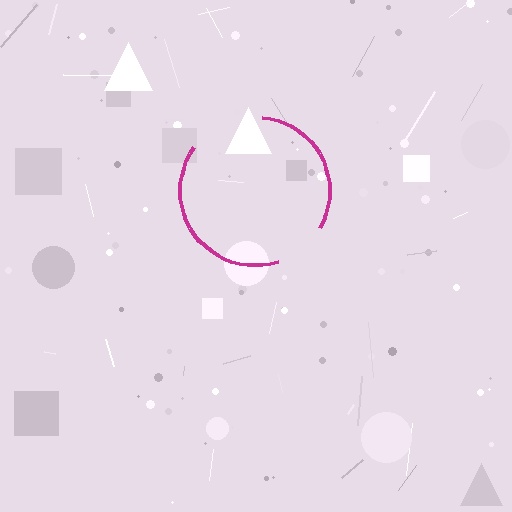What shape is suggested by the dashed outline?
The dashed outline suggests a circle.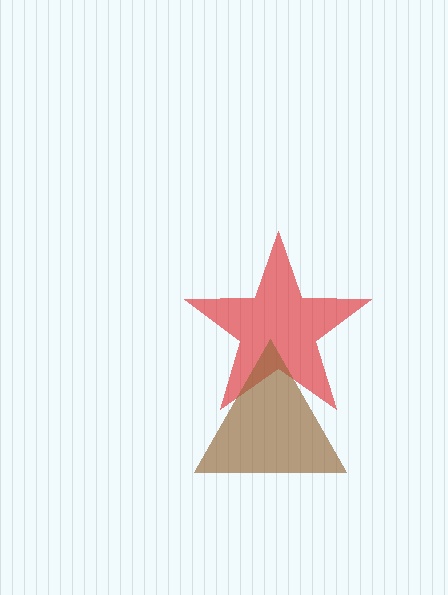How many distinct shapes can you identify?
There are 2 distinct shapes: a red star, a brown triangle.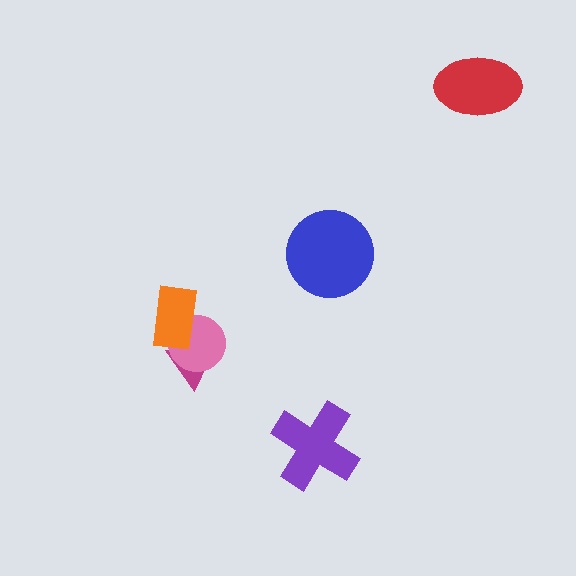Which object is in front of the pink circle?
The orange rectangle is in front of the pink circle.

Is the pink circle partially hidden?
Yes, it is partially covered by another shape.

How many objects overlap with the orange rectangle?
2 objects overlap with the orange rectangle.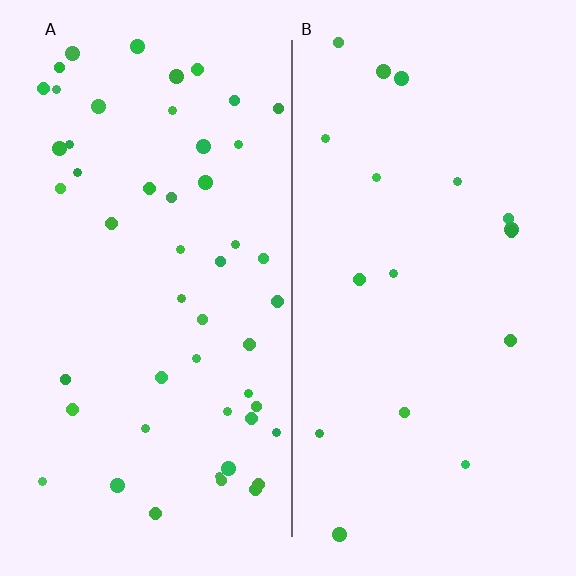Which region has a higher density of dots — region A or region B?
A (the left).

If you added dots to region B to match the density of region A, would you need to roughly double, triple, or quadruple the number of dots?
Approximately triple.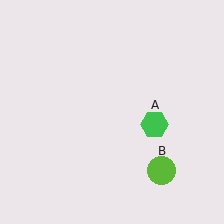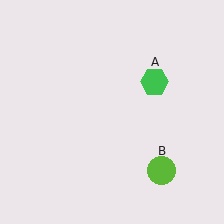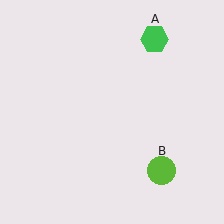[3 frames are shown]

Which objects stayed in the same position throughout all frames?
Lime circle (object B) remained stationary.